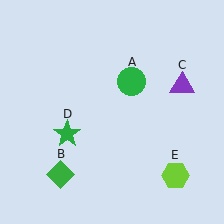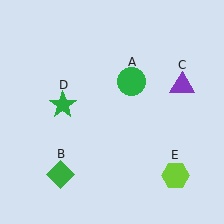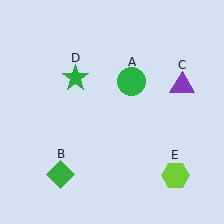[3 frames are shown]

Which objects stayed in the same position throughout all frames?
Green circle (object A) and green diamond (object B) and purple triangle (object C) and lime hexagon (object E) remained stationary.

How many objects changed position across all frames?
1 object changed position: green star (object D).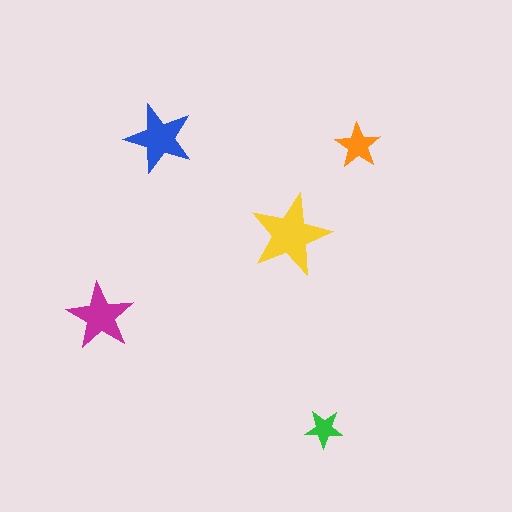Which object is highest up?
The blue star is topmost.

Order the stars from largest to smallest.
the yellow one, the blue one, the magenta one, the orange one, the green one.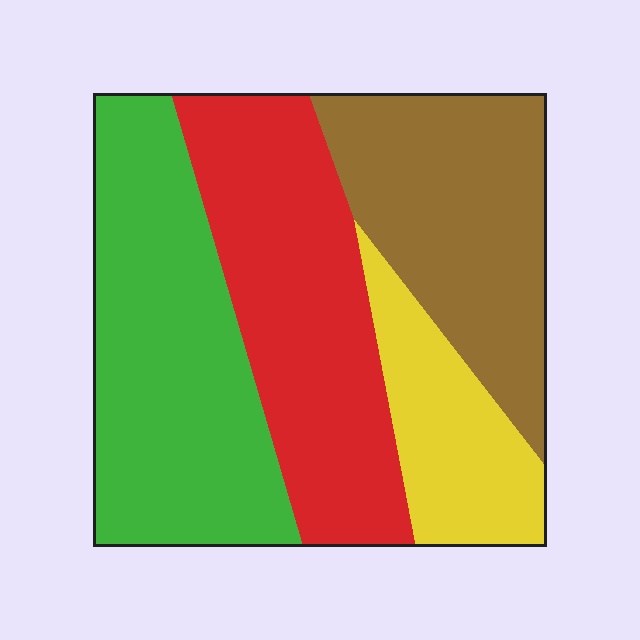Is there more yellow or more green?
Green.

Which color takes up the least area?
Yellow, at roughly 15%.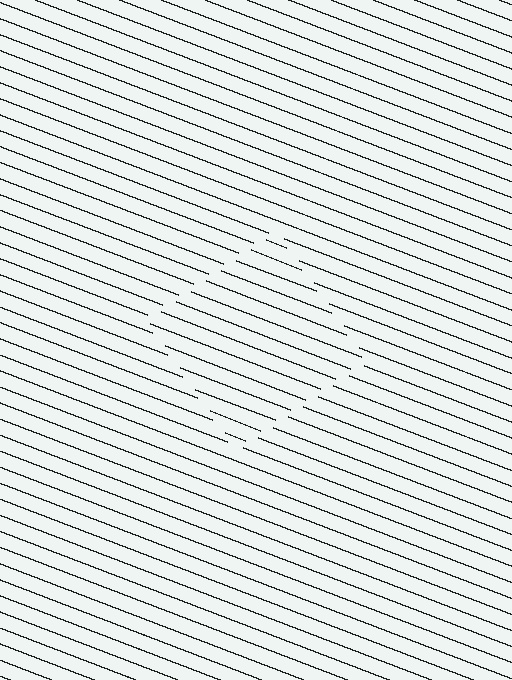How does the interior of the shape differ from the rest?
The interior of the shape contains the same grating, shifted by half a period — the contour is defined by the phase discontinuity where line-ends from the inner and outer gratings abut.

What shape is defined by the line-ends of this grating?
An illusory square. The interior of the shape contains the same grating, shifted by half a period — the contour is defined by the phase discontinuity where line-ends from the inner and outer gratings abut.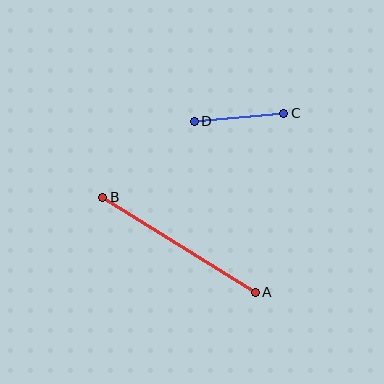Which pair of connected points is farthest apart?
Points A and B are farthest apart.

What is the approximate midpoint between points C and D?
The midpoint is at approximately (239, 117) pixels.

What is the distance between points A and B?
The distance is approximately 180 pixels.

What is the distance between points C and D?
The distance is approximately 90 pixels.